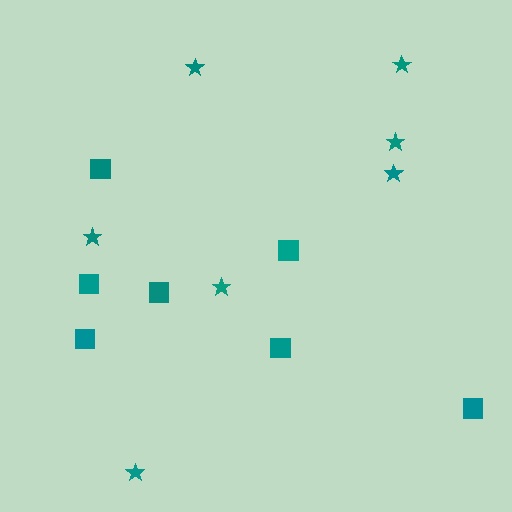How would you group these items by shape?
There are 2 groups: one group of squares (7) and one group of stars (7).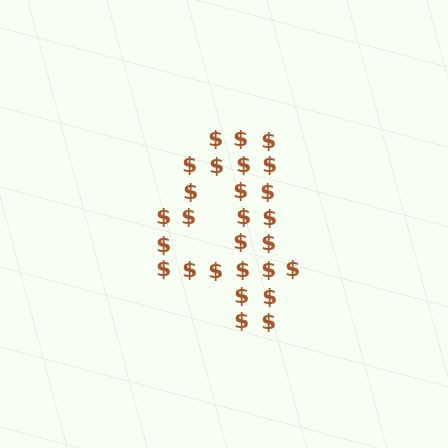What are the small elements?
The small elements are dollar signs.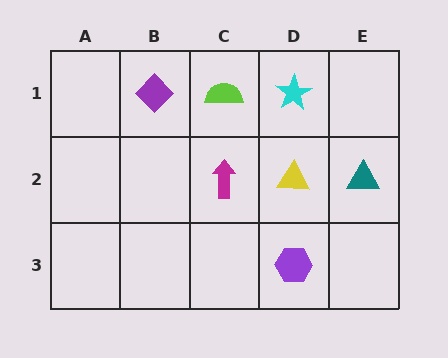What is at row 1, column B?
A purple diamond.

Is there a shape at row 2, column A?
No, that cell is empty.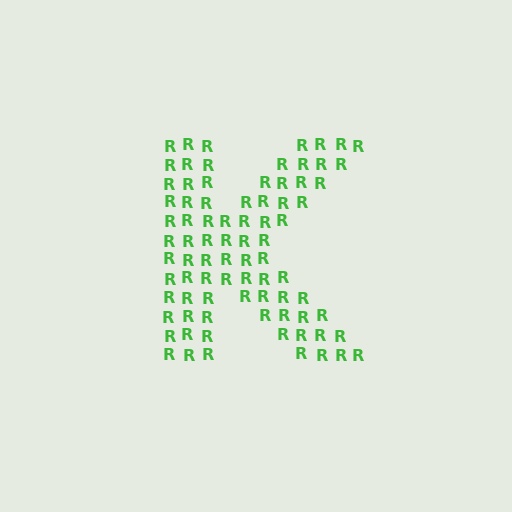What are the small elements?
The small elements are letter R's.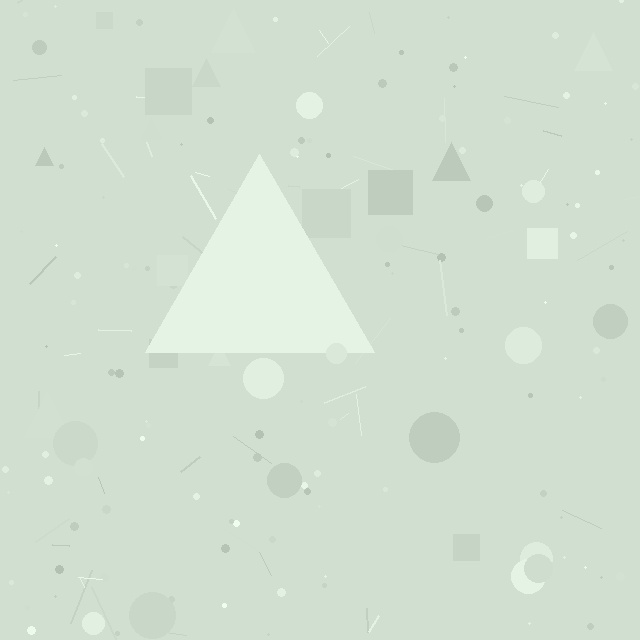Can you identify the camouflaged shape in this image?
The camouflaged shape is a triangle.